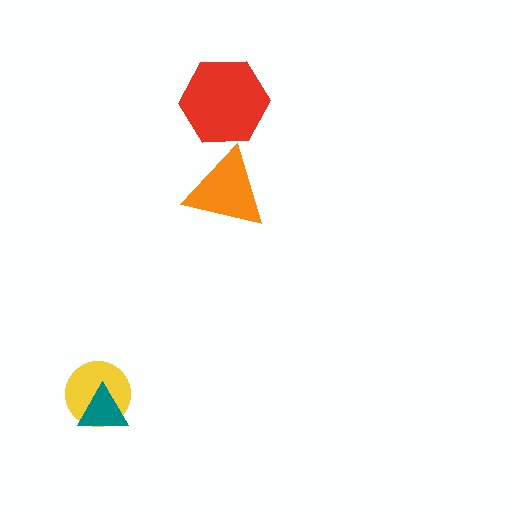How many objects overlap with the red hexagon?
0 objects overlap with the red hexagon.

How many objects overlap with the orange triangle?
0 objects overlap with the orange triangle.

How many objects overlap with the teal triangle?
1 object overlaps with the teal triangle.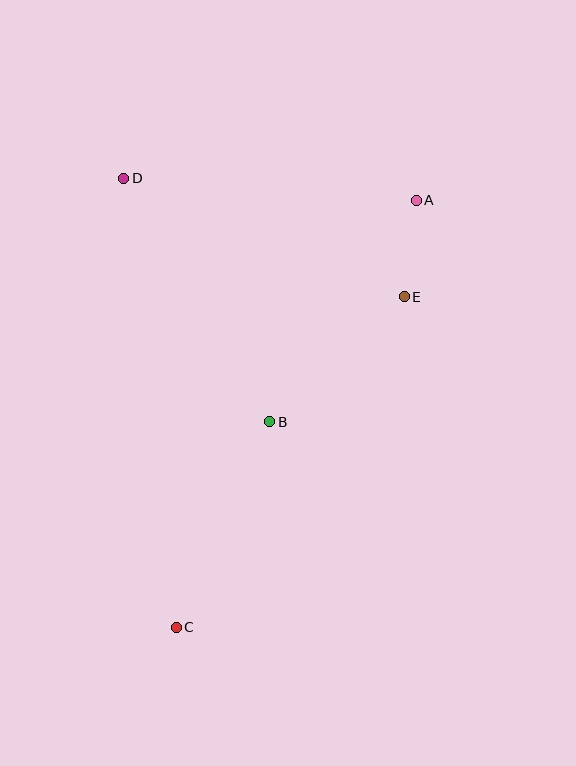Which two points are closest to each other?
Points A and E are closest to each other.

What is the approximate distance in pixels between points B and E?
The distance between B and E is approximately 184 pixels.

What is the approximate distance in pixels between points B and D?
The distance between B and D is approximately 284 pixels.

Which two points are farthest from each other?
Points A and C are farthest from each other.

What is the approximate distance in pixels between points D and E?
The distance between D and E is approximately 304 pixels.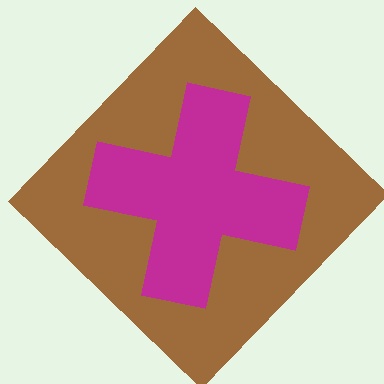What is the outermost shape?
The brown diamond.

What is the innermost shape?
The magenta cross.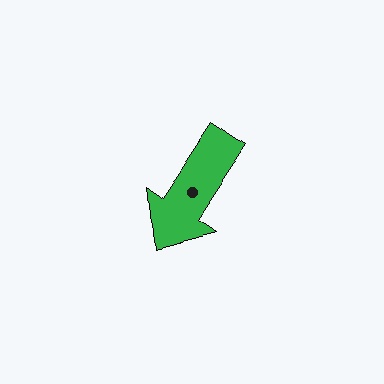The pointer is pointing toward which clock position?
Roughly 7 o'clock.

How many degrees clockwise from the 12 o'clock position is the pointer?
Approximately 214 degrees.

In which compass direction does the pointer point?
Southwest.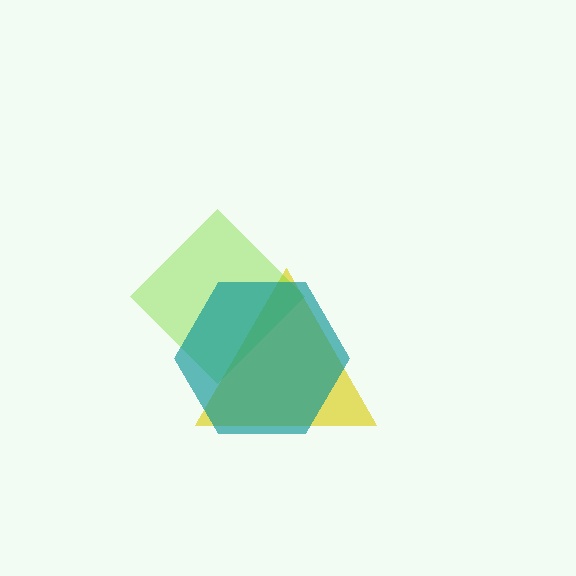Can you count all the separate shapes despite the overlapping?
Yes, there are 3 separate shapes.